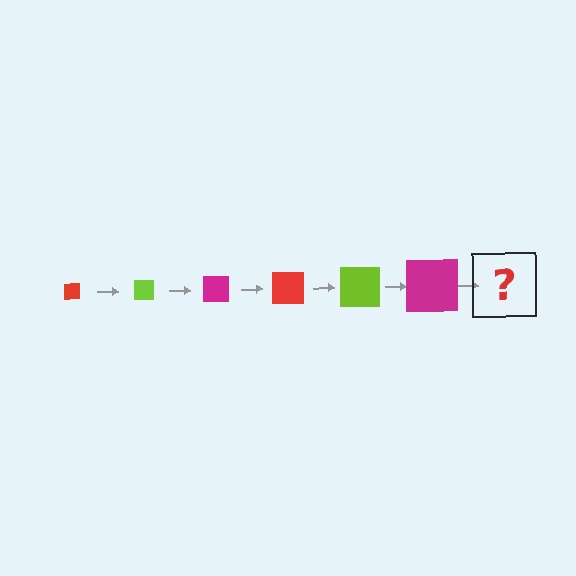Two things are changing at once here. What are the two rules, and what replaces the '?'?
The two rules are that the square grows larger each step and the color cycles through red, lime, and magenta. The '?' should be a red square, larger than the previous one.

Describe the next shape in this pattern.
It should be a red square, larger than the previous one.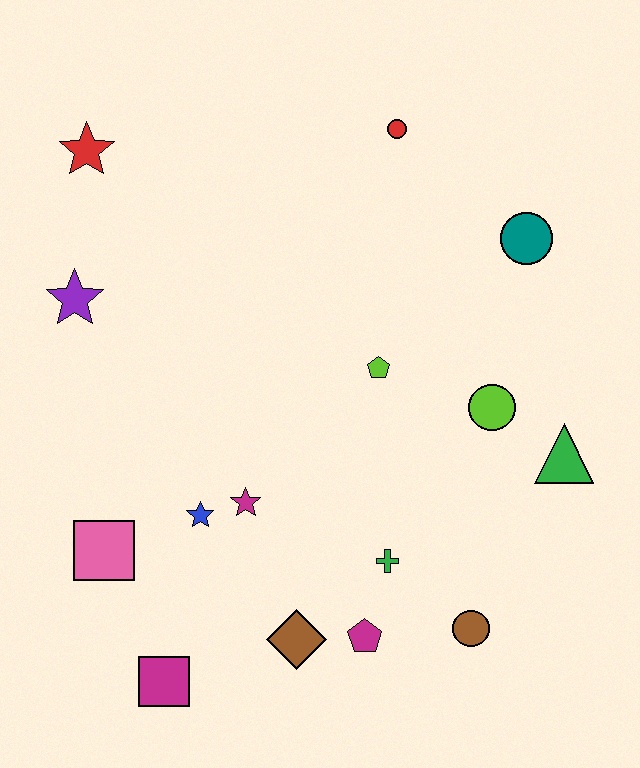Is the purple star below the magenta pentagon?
No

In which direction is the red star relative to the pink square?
The red star is above the pink square.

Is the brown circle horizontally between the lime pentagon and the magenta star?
No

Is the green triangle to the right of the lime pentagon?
Yes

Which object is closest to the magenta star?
The blue star is closest to the magenta star.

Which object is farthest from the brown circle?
The red star is farthest from the brown circle.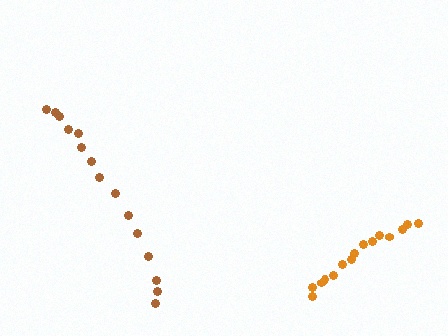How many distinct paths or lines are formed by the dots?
There are 2 distinct paths.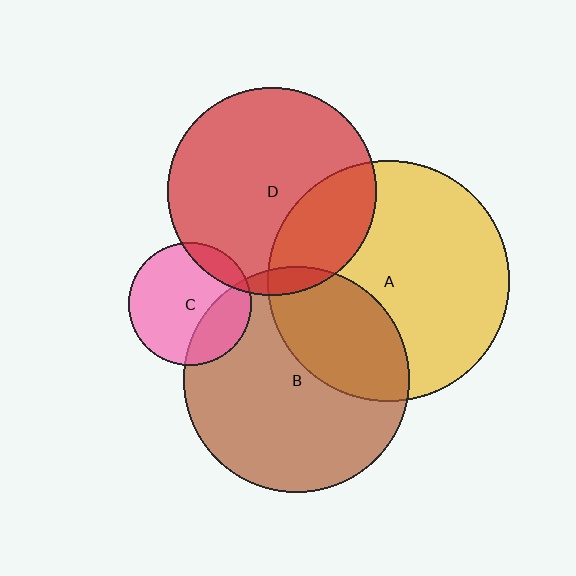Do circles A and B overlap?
Yes.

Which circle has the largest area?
Circle A (yellow).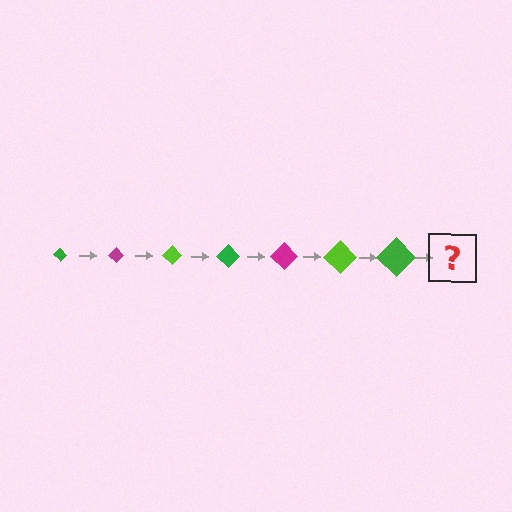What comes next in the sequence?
The next element should be a magenta diamond, larger than the previous one.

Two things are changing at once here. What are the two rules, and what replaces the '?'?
The two rules are that the diamond grows larger each step and the color cycles through green, magenta, and lime. The '?' should be a magenta diamond, larger than the previous one.